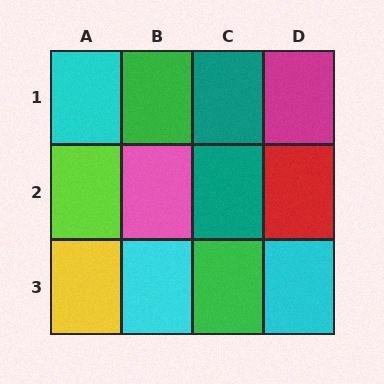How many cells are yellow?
1 cell is yellow.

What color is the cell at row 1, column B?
Green.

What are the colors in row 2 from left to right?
Lime, pink, teal, red.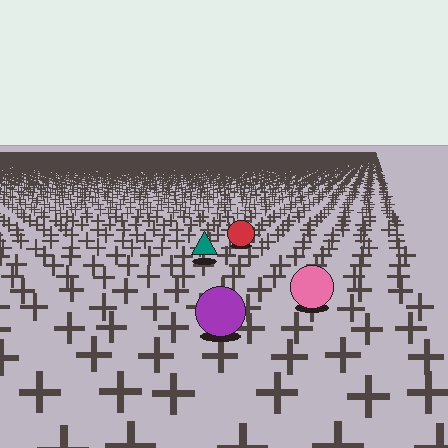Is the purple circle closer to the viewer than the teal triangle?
Yes. The purple circle is closer — you can tell from the texture gradient: the ground texture is coarser near it.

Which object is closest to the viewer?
The purple circle is closest. The texture marks near it are larger and more spread out.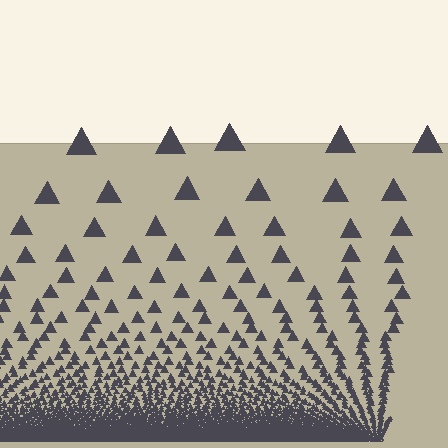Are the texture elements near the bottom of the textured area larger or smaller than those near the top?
Smaller. The gradient is inverted — elements near the bottom are smaller and denser.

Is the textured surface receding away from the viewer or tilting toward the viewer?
The surface appears to tilt toward the viewer. Texture elements get larger and sparser toward the top.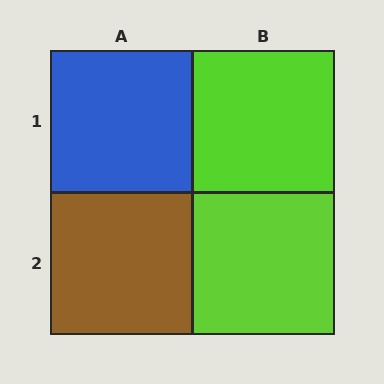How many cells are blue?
1 cell is blue.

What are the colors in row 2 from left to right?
Brown, lime.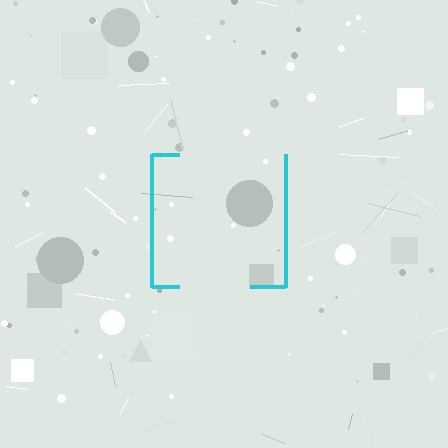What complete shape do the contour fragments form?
The contour fragments form a square.